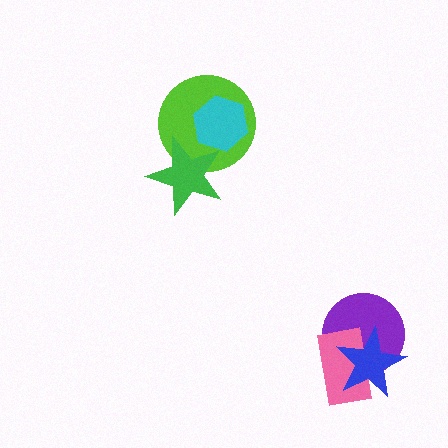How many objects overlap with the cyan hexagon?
2 objects overlap with the cyan hexagon.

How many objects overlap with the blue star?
2 objects overlap with the blue star.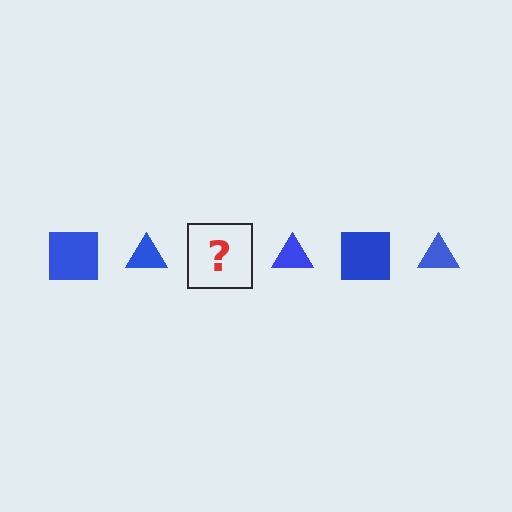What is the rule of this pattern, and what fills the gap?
The rule is that the pattern cycles through square, triangle shapes in blue. The gap should be filled with a blue square.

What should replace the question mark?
The question mark should be replaced with a blue square.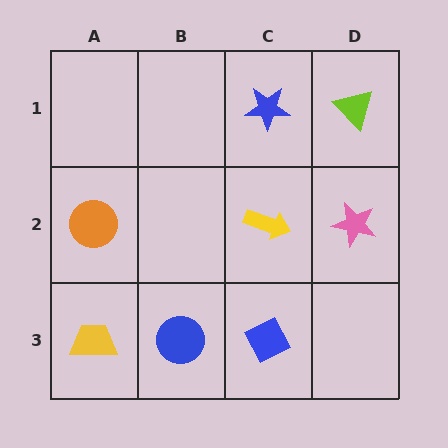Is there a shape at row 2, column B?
No, that cell is empty.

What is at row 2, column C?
A yellow arrow.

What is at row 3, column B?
A blue circle.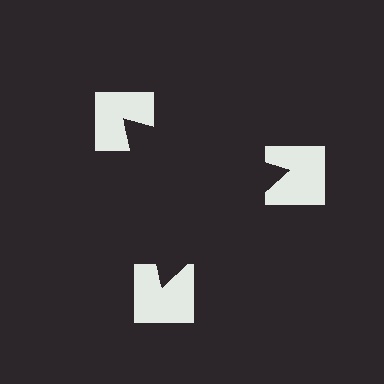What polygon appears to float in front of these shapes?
An illusory triangle — its edges are inferred from the aligned wedge cuts in the notched squares, not physically drawn.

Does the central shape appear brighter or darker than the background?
It typically appears slightly darker than the background, even though no actual brightness change is drawn.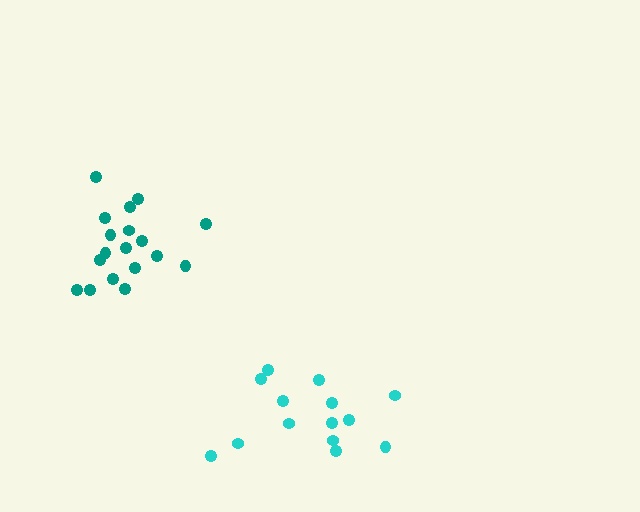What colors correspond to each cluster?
The clusters are colored: teal, cyan.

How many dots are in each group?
Group 1: 18 dots, Group 2: 14 dots (32 total).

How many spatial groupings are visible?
There are 2 spatial groupings.